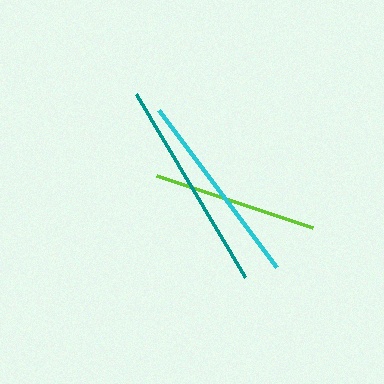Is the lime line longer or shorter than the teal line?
The teal line is longer than the lime line.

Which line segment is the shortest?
The lime line is the shortest at approximately 164 pixels.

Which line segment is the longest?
The teal line is the longest at approximately 213 pixels.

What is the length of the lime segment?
The lime segment is approximately 164 pixels long.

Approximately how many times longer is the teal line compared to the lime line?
The teal line is approximately 1.3 times the length of the lime line.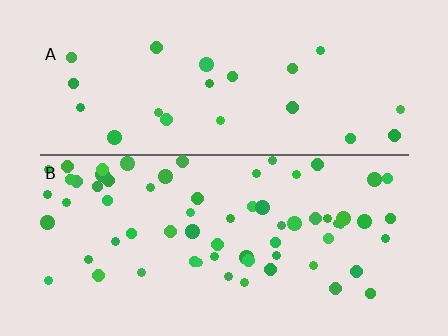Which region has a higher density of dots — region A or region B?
B (the bottom).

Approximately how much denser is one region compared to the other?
Approximately 2.9× — region B over region A.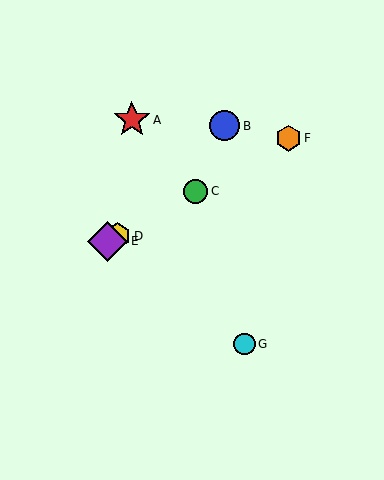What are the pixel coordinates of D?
Object D is at (118, 236).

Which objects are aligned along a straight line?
Objects C, D, E, F are aligned along a straight line.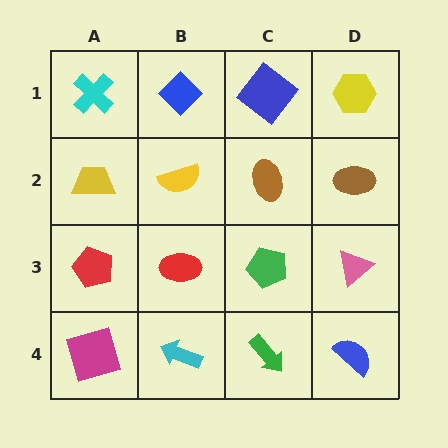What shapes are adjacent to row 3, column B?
A yellow semicircle (row 2, column B), a cyan arrow (row 4, column B), a red pentagon (row 3, column A), a green pentagon (row 3, column C).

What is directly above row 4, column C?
A green pentagon.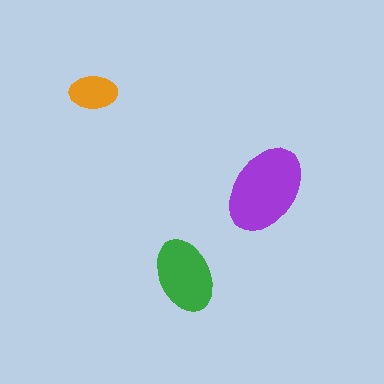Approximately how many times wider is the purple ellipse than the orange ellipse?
About 2 times wider.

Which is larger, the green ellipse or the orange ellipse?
The green one.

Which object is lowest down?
The green ellipse is bottommost.